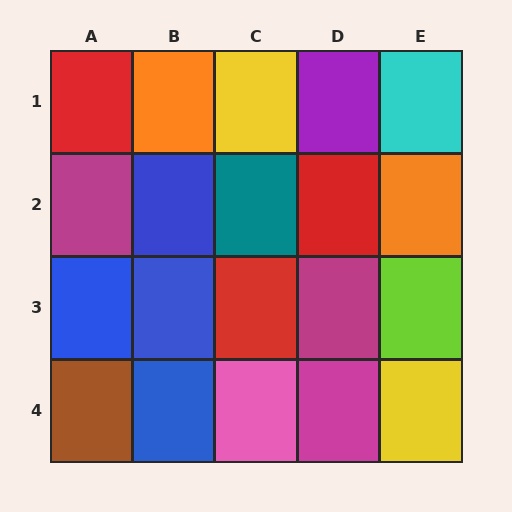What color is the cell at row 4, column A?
Brown.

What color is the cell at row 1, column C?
Yellow.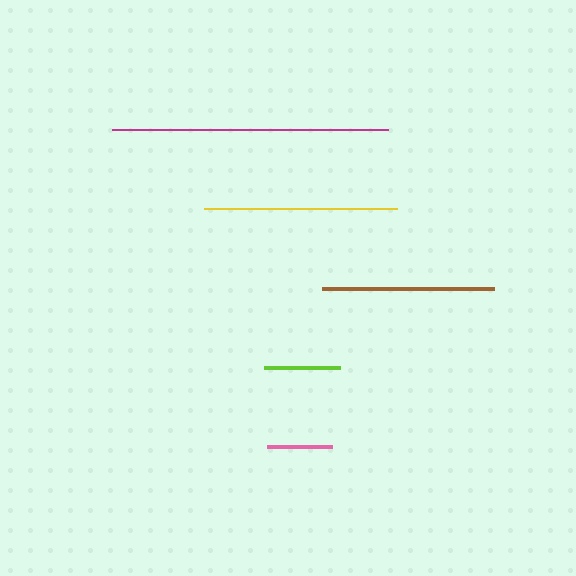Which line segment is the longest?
The magenta line is the longest at approximately 276 pixels.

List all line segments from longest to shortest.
From longest to shortest: magenta, yellow, brown, lime, pink.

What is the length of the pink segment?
The pink segment is approximately 65 pixels long.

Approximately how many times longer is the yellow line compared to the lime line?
The yellow line is approximately 2.5 times the length of the lime line.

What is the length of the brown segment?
The brown segment is approximately 172 pixels long.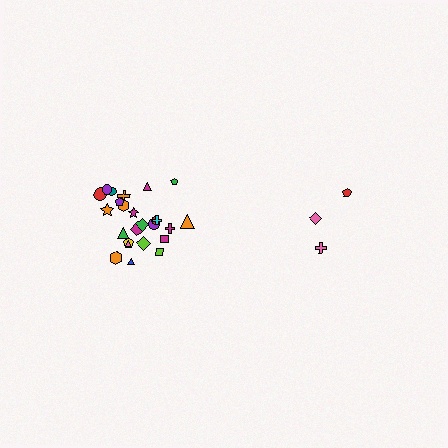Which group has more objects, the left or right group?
The left group.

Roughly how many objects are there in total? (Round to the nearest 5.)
Roughly 30 objects in total.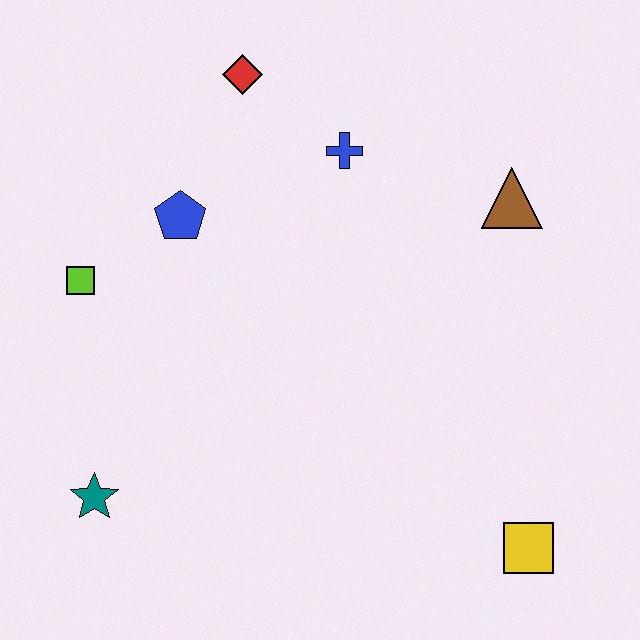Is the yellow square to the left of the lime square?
No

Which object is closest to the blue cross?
The red diamond is closest to the blue cross.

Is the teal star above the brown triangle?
No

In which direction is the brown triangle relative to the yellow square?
The brown triangle is above the yellow square.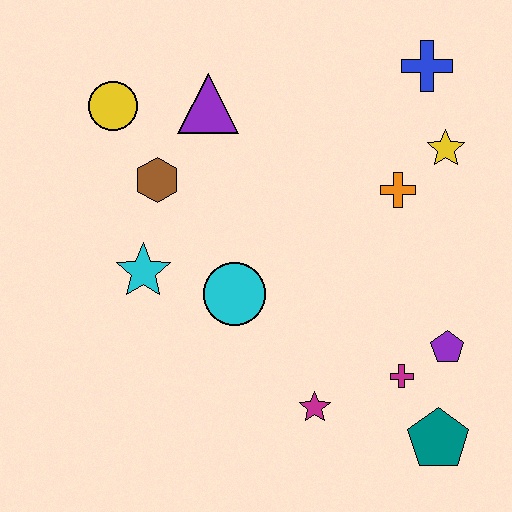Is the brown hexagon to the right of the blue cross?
No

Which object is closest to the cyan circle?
The cyan star is closest to the cyan circle.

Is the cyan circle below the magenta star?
No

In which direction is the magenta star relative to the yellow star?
The magenta star is below the yellow star.